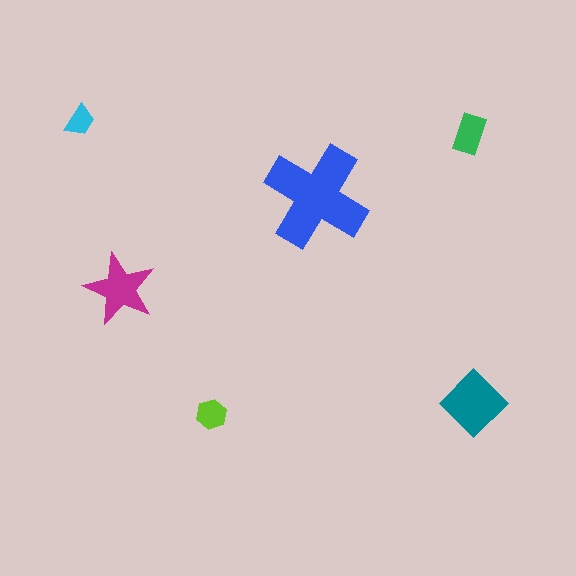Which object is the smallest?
The cyan trapezoid.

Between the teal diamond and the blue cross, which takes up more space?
The blue cross.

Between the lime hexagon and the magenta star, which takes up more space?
The magenta star.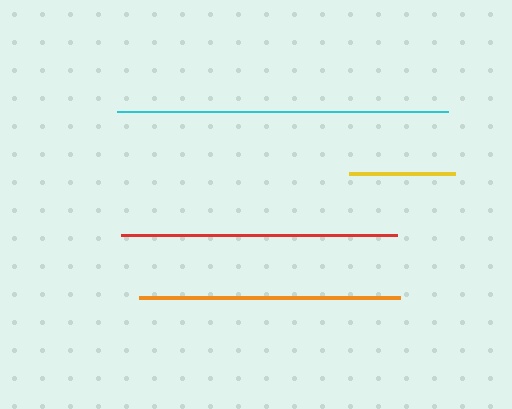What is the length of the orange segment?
The orange segment is approximately 261 pixels long.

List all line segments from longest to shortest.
From longest to shortest: cyan, red, orange, yellow.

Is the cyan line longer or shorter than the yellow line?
The cyan line is longer than the yellow line.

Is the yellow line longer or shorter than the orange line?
The orange line is longer than the yellow line.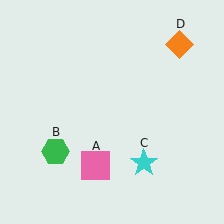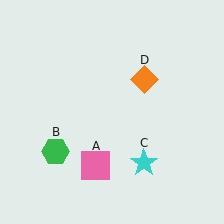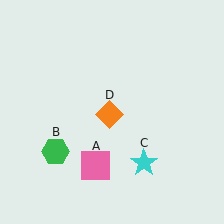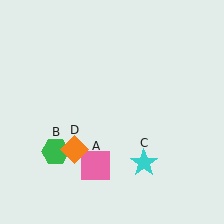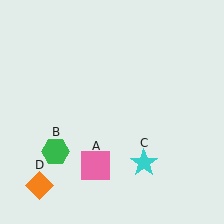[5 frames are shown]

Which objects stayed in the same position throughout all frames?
Pink square (object A) and green hexagon (object B) and cyan star (object C) remained stationary.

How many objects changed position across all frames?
1 object changed position: orange diamond (object D).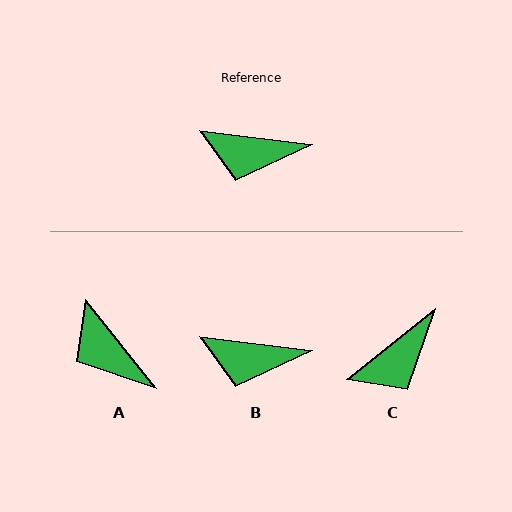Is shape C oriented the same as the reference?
No, it is off by about 45 degrees.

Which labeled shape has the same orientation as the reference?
B.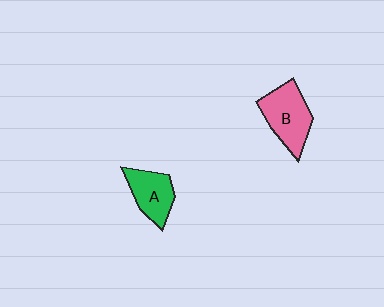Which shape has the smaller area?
Shape A (green).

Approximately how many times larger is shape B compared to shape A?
Approximately 1.3 times.